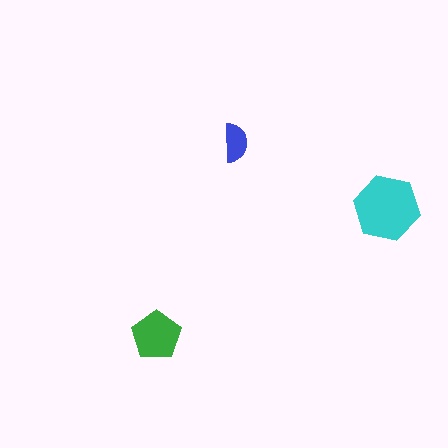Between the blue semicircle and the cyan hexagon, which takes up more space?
The cyan hexagon.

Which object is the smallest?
The blue semicircle.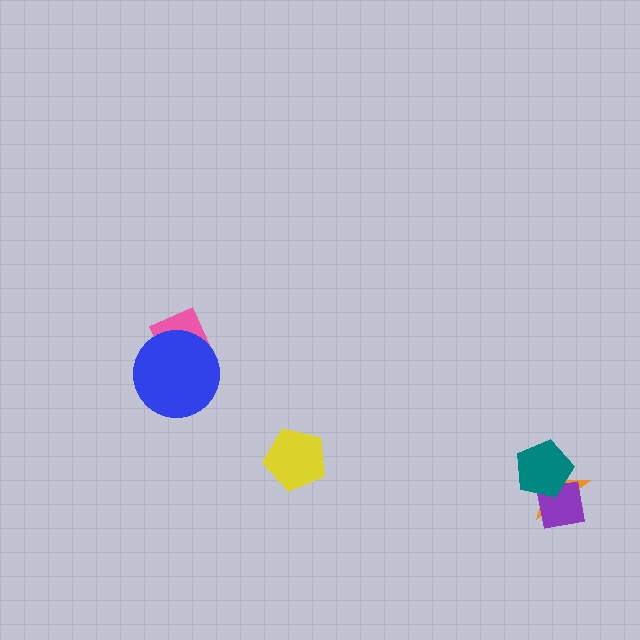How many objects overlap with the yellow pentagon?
0 objects overlap with the yellow pentagon.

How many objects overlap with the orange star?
2 objects overlap with the orange star.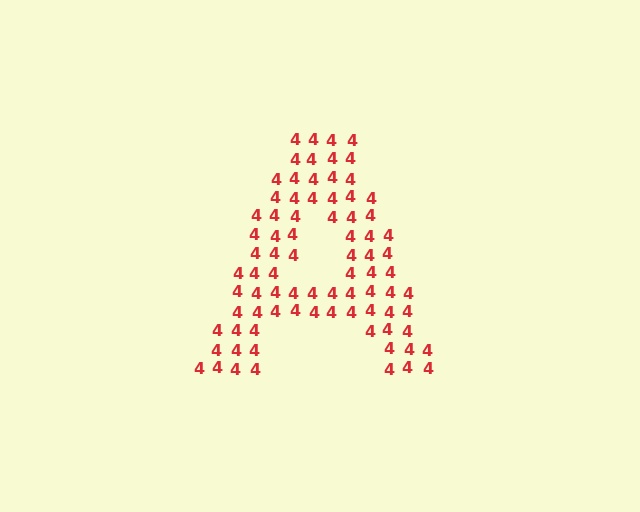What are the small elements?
The small elements are digit 4's.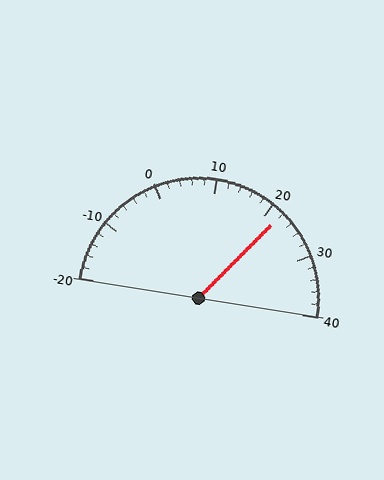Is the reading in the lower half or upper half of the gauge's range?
The reading is in the upper half of the range (-20 to 40).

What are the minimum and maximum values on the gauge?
The gauge ranges from -20 to 40.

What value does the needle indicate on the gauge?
The needle indicates approximately 22.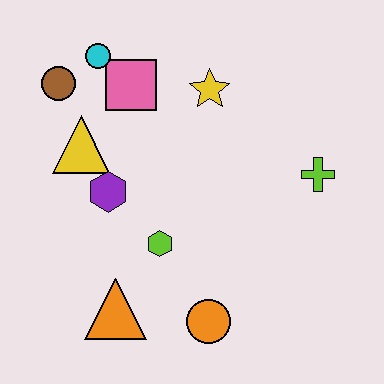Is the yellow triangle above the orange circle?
Yes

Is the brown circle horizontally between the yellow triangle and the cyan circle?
No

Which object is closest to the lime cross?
The yellow star is closest to the lime cross.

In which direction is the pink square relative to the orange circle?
The pink square is above the orange circle.